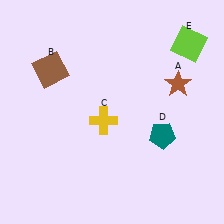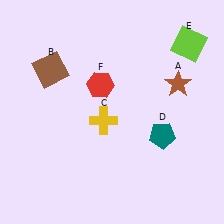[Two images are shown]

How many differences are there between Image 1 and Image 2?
There is 1 difference between the two images.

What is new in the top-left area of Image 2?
A red hexagon (F) was added in the top-left area of Image 2.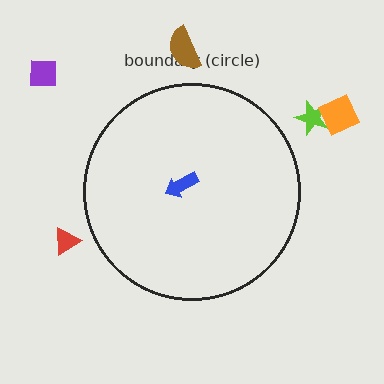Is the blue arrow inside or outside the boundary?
Inside.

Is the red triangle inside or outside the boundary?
Outside.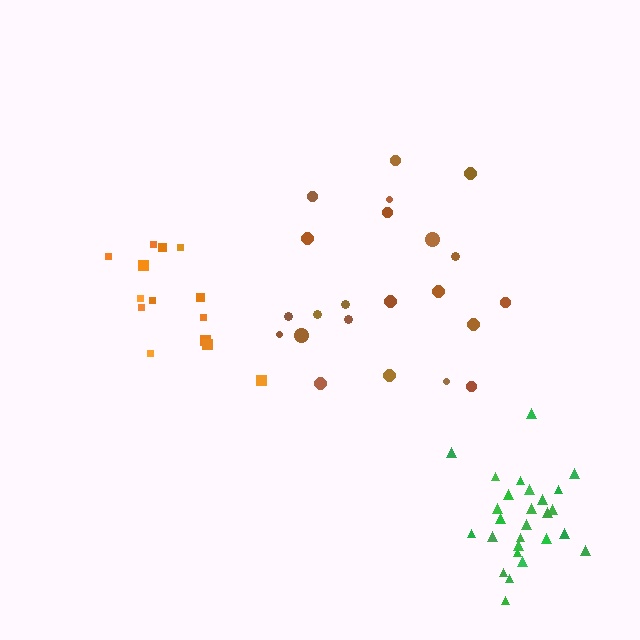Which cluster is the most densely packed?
Green.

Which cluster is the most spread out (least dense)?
Brown.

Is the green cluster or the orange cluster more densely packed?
Green.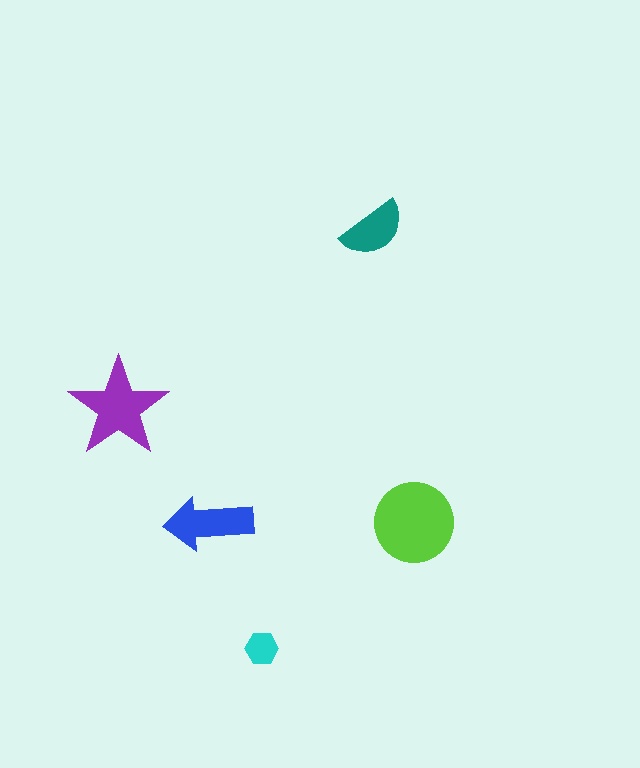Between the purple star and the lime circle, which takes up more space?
The lime circle.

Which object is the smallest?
The cyan hexagon.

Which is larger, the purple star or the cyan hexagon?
The purple star.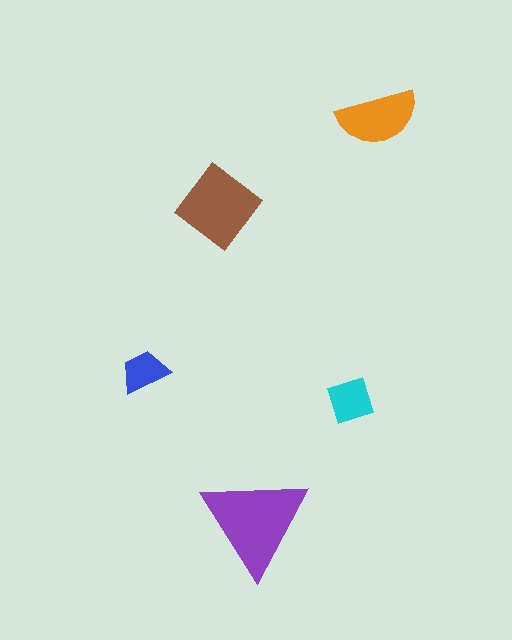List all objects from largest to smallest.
The purple triangle, the brown diamond, the orange semicircle, the cyan square, the blue trapezoid.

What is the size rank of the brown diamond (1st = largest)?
2nd.